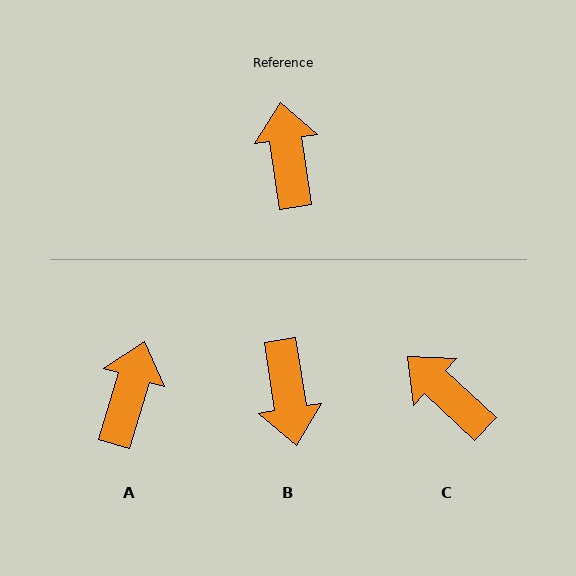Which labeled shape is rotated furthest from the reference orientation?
B, about 179 degrees away.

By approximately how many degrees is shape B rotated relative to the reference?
Approximately 179 degrees clockwise.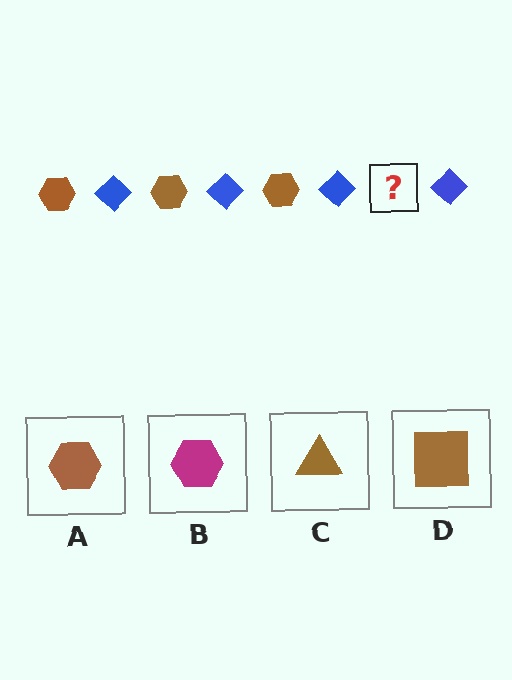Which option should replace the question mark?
Option A.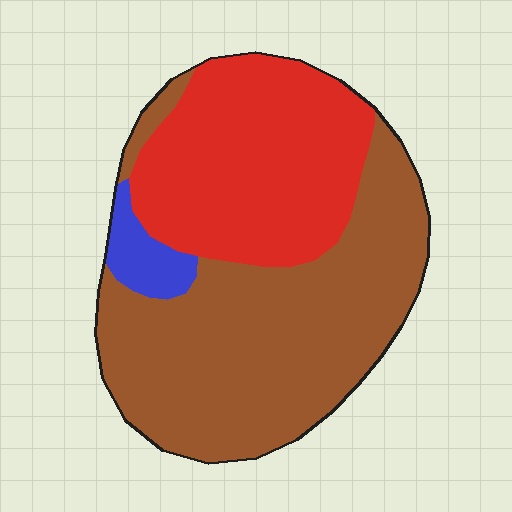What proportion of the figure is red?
Red takes up about three eighths (3/8) of the figure.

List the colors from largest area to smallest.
From largest to smallest: brown, red, blue.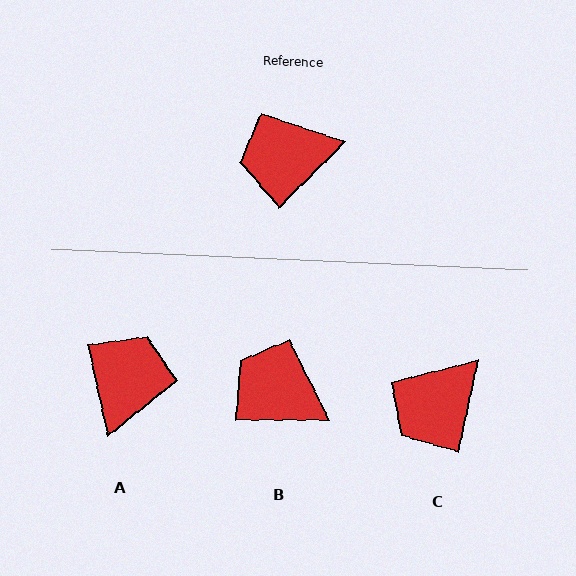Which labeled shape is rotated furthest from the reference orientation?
A, about 122 degrees away.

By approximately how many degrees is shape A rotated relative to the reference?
Approximately 122 degrees clockwise.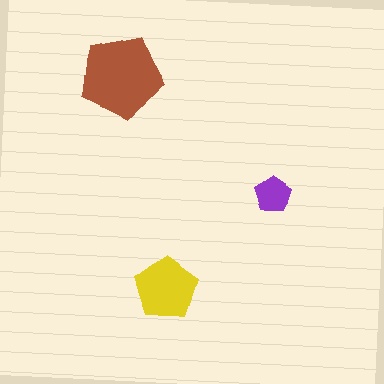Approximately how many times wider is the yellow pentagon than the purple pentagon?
About 1.5 times wider.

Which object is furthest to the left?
The brown pentagon is leftmost.